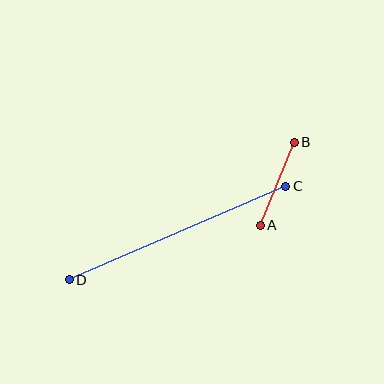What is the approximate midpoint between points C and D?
The midpoint is at approximately (178, 233) pixels.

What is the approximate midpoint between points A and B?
The midpoint is at approximately (277, 184) pixels.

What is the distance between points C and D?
The distance is approximately 236 pixels.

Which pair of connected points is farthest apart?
Points C and D are farthest apart.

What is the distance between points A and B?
The distance is approximately 90 pixels.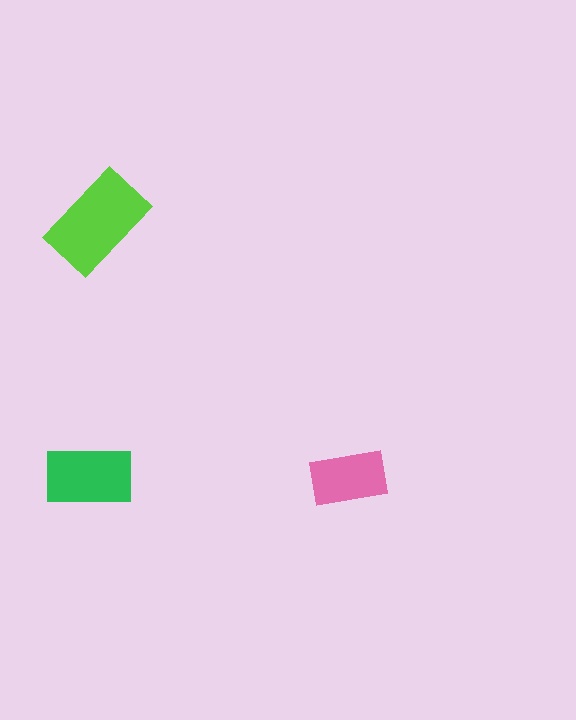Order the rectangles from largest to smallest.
the lime one, the green one, the pink one.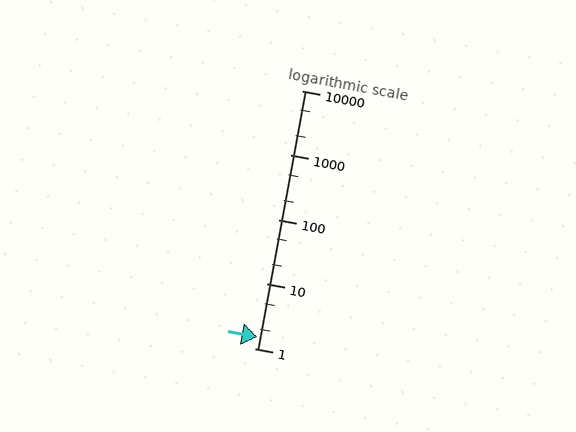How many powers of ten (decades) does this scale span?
The scale spans 4 decades, from 1 to 10000.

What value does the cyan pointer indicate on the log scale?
The pointer indicates approximately 1.5.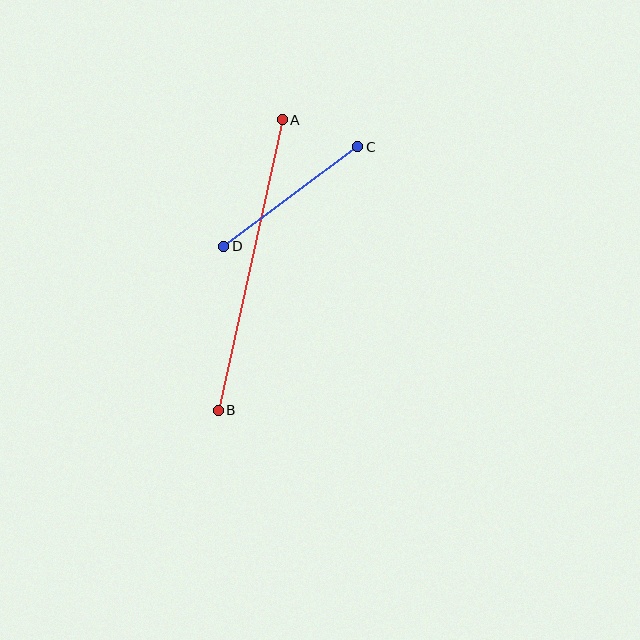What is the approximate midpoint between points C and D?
The midpoint is at approximately (291, 197) pixels.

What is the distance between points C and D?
The distance is approximately 167 pixels.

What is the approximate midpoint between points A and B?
The midpoint is at approximately (250, 265) pixels.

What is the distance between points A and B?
The distance is approximately 297 pixels.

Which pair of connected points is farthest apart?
Points A and B are farthest apart.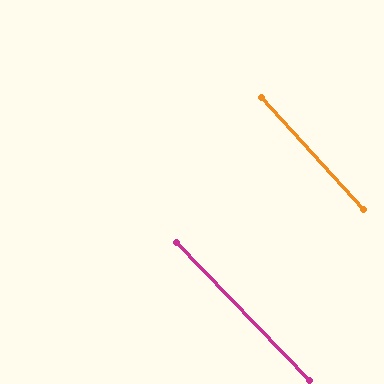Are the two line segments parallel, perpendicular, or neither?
Parallel — their directions differ by only 1.7°.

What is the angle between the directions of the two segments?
Approximately 2 degrees.